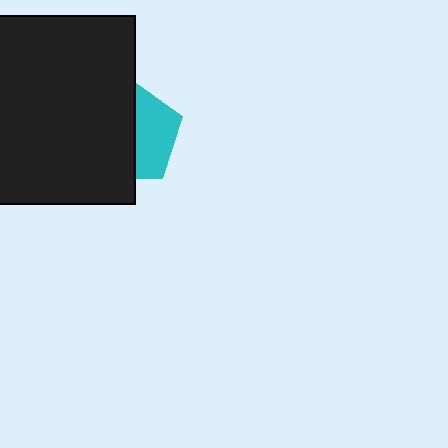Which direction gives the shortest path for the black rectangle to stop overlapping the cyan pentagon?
Moving left gives the shortest separation.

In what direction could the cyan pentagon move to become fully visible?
The cyan pentagon could move right. That would shift it out from behind the black rectangle entirely.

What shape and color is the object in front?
The object in front is a black rectangle.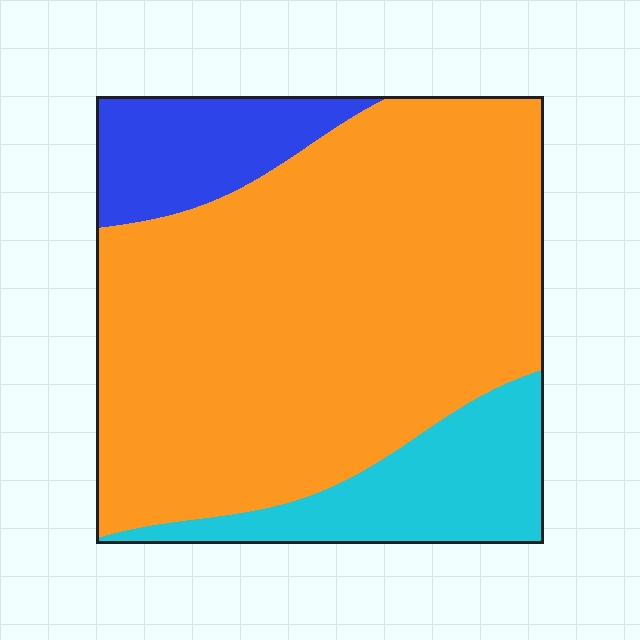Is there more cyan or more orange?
Orange.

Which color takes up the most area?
Orange, at roughly 70%.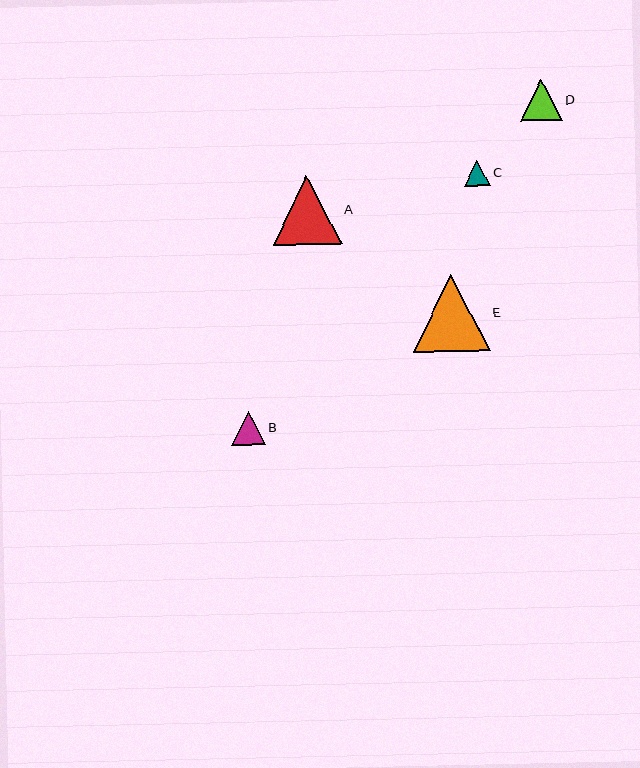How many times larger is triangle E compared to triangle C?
Triangle E is approximately 2.9 times the size of triangle C.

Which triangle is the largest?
Triangle E is the largest with a size of approximately 76 pixels.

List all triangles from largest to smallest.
From largest to smallest: E, A, D, B, C.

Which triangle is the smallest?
Triangle C is the smallest with a size of approximately 26 pixels.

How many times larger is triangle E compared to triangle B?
Triangle E is approximately 2.2 times the size of triangle B.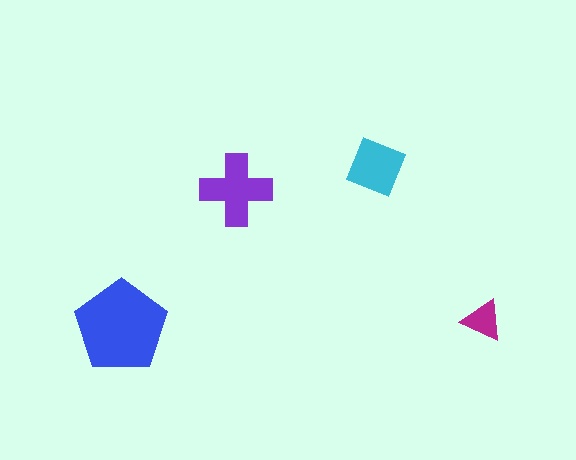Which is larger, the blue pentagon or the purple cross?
The blue pentagon.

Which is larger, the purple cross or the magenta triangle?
The purple cross.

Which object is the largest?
The blue pentagon.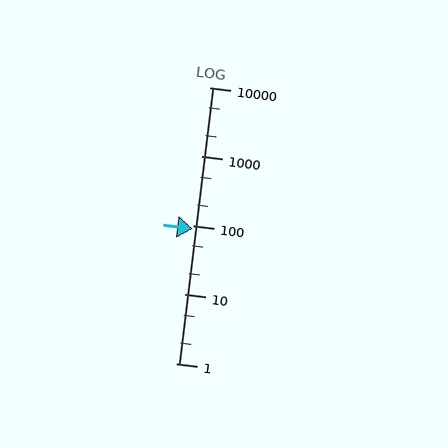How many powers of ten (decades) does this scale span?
The scale spans 4 decades, from 1 to 10000.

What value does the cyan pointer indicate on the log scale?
The pointer indicates approximately 90.